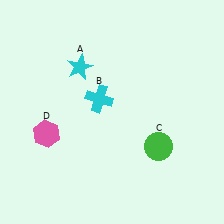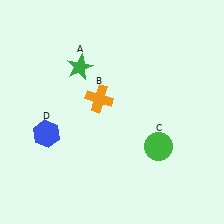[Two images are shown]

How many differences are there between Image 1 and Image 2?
There are 3 differences between the two images.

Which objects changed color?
A changed from cyan to green. B changed from cyan to orange. D changed from pink to blue.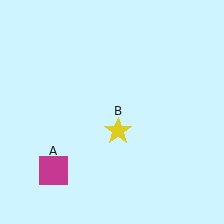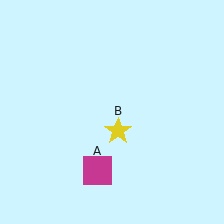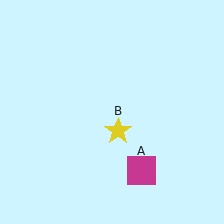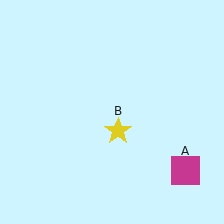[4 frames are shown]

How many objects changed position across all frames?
1 object changed position: magenta square (object A).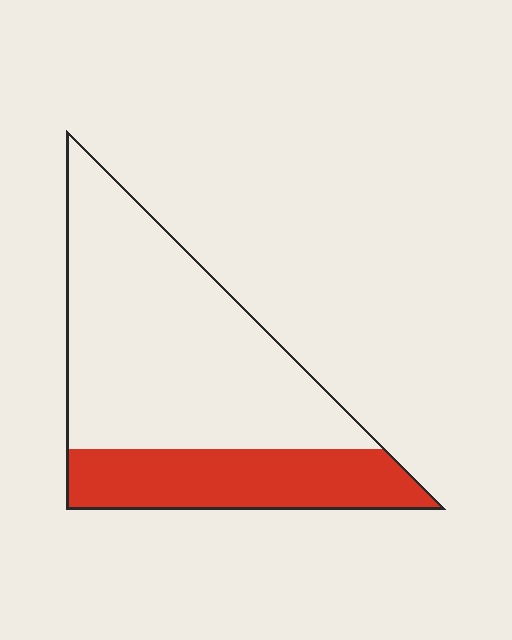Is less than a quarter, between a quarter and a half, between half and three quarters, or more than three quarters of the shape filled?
Between a quarter and a half.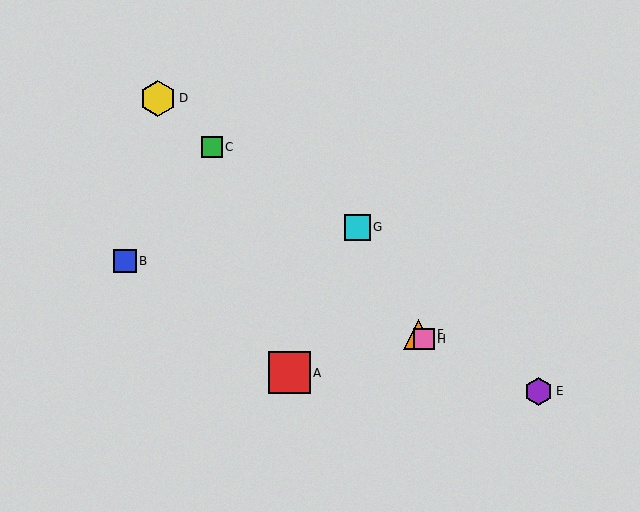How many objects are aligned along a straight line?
4 objects (C, D, F, H) are aligned along a straight line.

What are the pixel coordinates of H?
Object H is at (424, 339).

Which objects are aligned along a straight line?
Objects C, D, F, H are aligned along a straight line.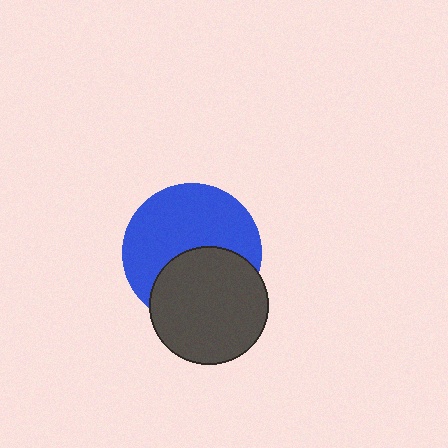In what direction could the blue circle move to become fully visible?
The blue circle could move up. That would shift it out from behind the dark gray circle entirely.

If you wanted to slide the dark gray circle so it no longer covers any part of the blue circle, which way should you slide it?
Slide it down — that is the most direct way to separate the two shapes.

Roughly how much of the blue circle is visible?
About half of it is visible (roughly 60%).